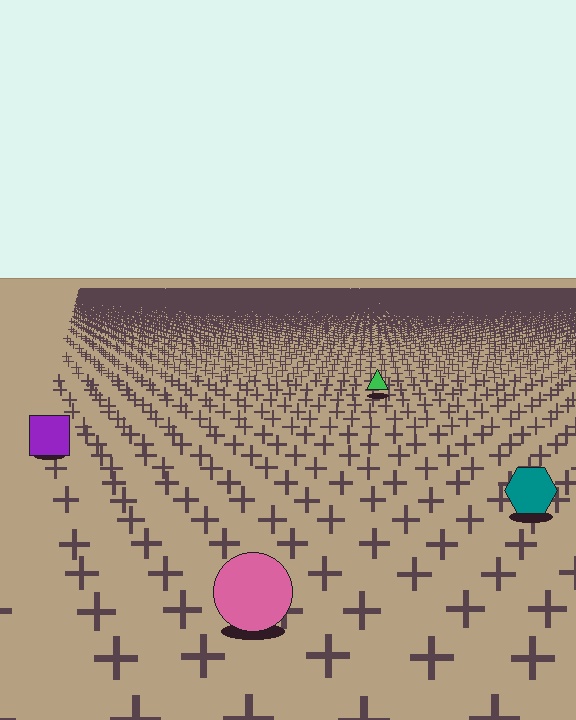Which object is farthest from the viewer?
The green triangle is farthest from the viewer. It appears smaller and the ground texture around it is denser.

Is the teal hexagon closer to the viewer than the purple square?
Yes. The teal hexagon is closer — you can tell from the texture gradient: the ground texture is coarser near it.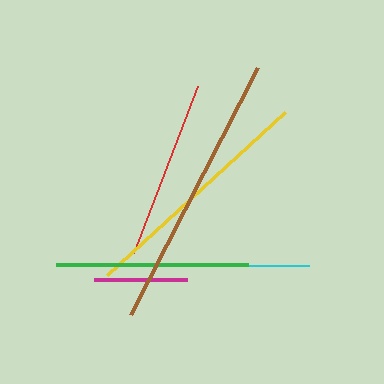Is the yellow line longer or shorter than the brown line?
The brown line is longer than the yellow line.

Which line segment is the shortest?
The magenta line is the shortest at approximately 93 pixels.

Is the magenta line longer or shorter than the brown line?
The brown line is longer than the magenta line.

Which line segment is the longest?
The brown line is the longest at approximately 277 pixels.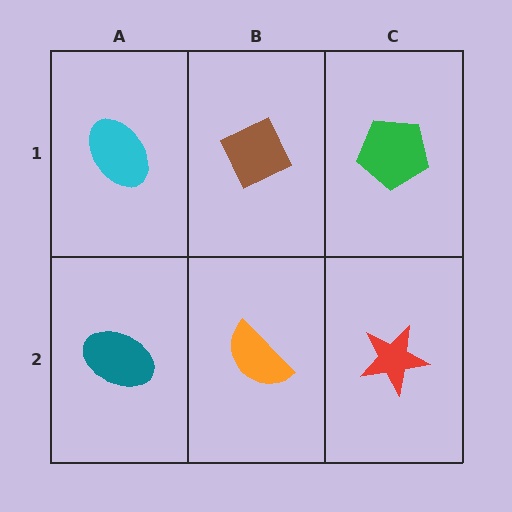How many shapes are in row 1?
3 shapes.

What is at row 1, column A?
A cyan ellipse.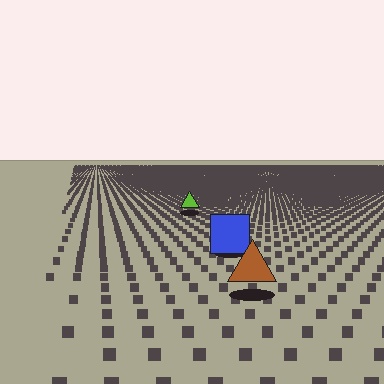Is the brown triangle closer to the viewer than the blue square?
Yes. The brown triangle is closer — you can tell from the texture gradient: the ground texture is coarser near it.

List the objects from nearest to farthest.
From nearest to farthest: the brown triangle, the blue square, the lime triangle.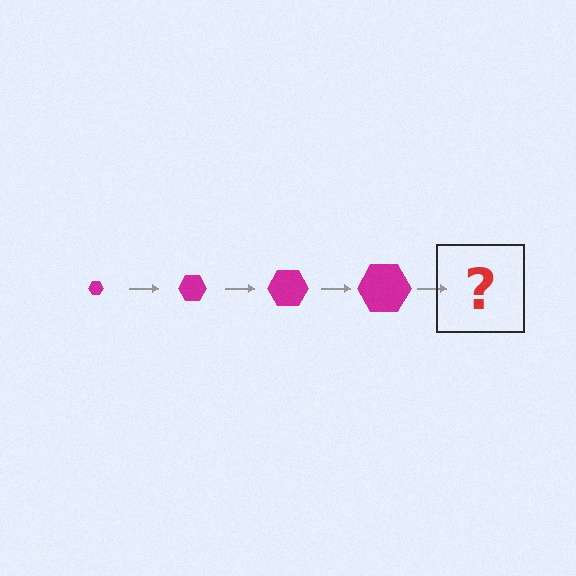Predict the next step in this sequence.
The next step is a magenta hexagon, larger than the previous one.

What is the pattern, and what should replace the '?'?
The pattern is that the hexagon gets progressively larger each step. The '?' should be a magenta hexagon, larger than the previous one.